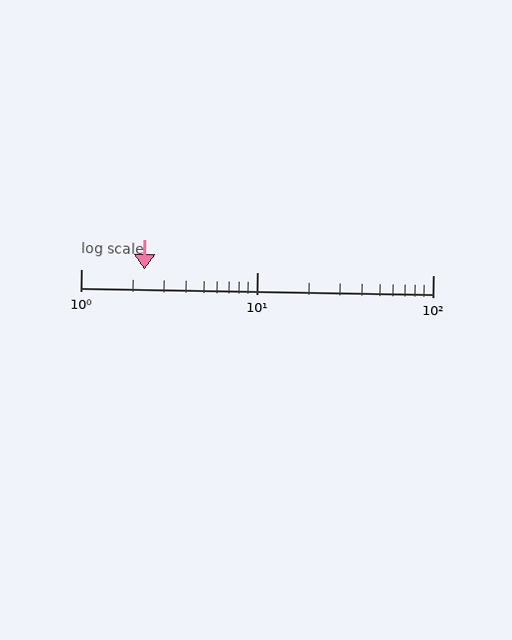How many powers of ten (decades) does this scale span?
The scale spans 2 decades, from 1 to 100.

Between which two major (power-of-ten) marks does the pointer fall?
The pointer is between 1 and 10.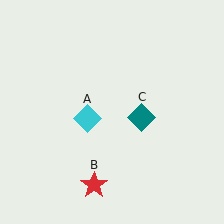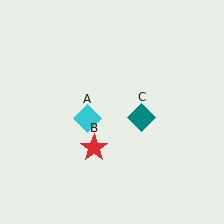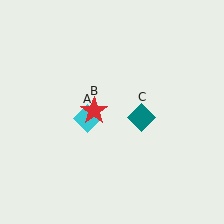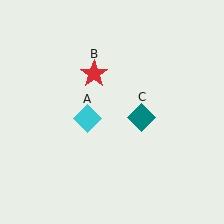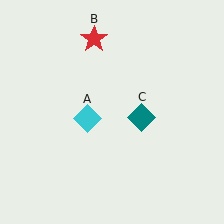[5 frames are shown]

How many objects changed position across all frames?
1 object changed position: red star (object B).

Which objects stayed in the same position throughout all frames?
Cyan diamond (object A) and teal diamond (object C) remained stationary.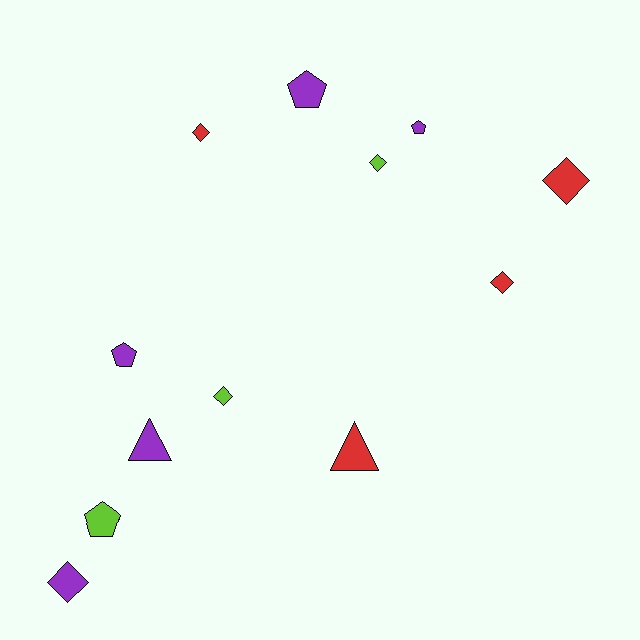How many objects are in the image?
There are 12 objects.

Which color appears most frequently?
Purple, with 5 objects.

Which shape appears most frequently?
Diamond, with 6 objects.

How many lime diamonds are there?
There are 2 lime diamonds.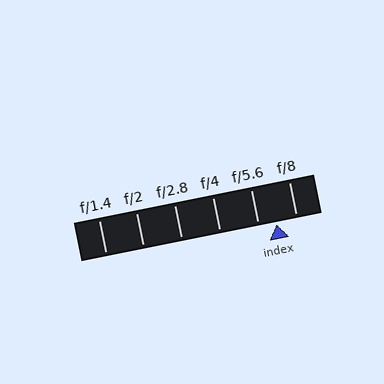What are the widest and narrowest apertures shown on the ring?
The widest aperture shown is f/1.4 and the narrowest is f/8.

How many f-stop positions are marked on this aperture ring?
There are 6 f-stop positions marked.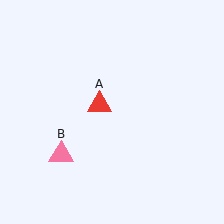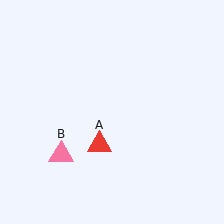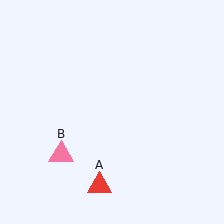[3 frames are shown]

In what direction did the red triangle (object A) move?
The red triangle (object A) moved down.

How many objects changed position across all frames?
1 object changed position: red triangle (object A).